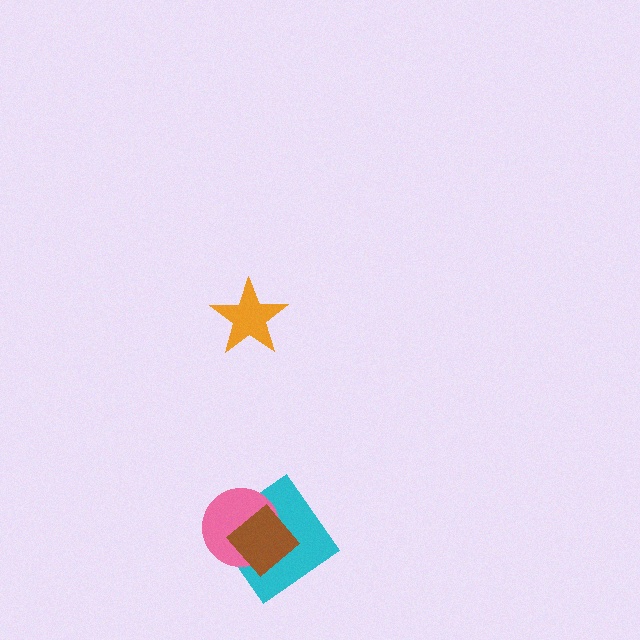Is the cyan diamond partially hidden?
Yes, it is partially covered by another shape.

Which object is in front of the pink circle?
The brown diamond is in front of the pink circle.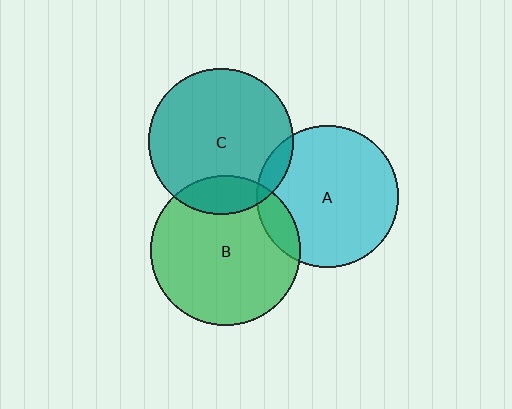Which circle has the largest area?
Circle B (green).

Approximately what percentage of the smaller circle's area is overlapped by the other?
Approximately 10%.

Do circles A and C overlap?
Yes.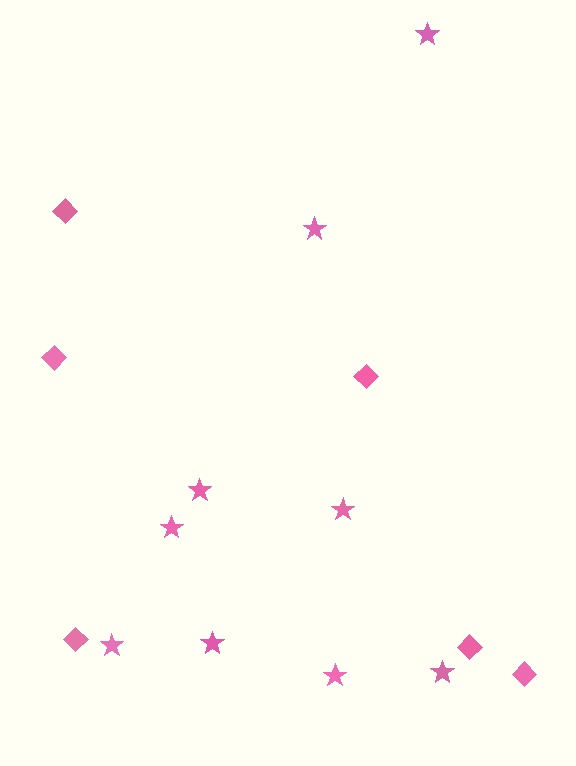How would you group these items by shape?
There are 2 groups: one group of stars (9) and one group of diamonds (6).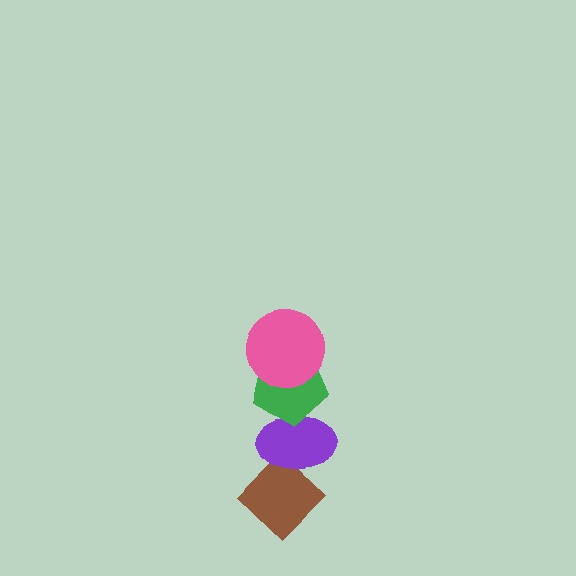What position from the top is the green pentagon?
The green pentagon is 2nd from the top.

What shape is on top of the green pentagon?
The pink circle is on top of the green pentagon.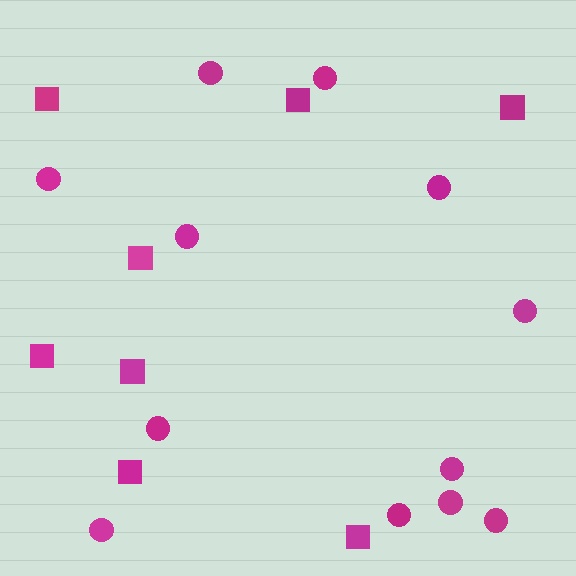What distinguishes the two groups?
There are 2 groups: one group of squares (8) and one group of circles (12).